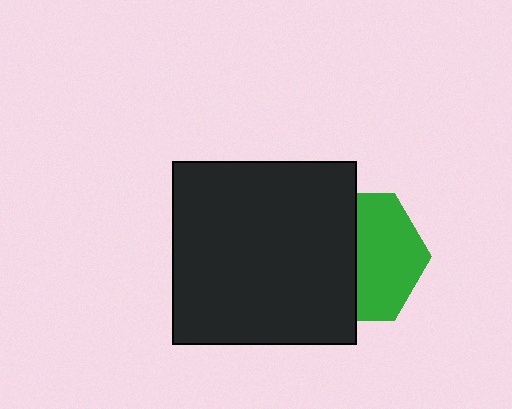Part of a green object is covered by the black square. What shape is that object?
It is a hexagon.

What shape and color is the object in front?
The object in front is a black square.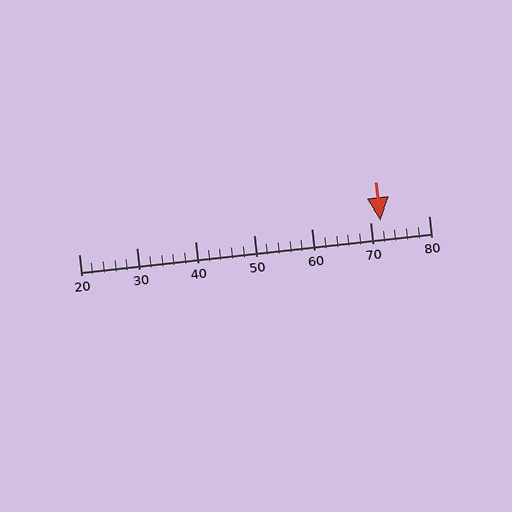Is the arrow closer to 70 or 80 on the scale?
The arrow is closer to 70.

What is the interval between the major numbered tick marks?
The major tick marks are spaced 10 units apart.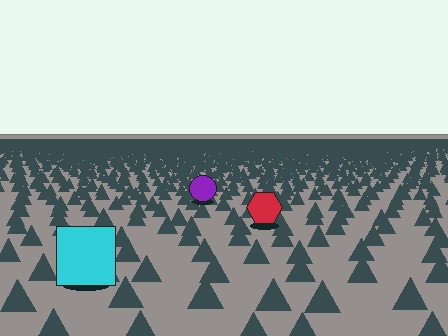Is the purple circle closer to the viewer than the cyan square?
No. The cyan square is closer — you can tell from the texture gradient: the ground texture is coarser near it.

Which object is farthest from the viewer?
The purple circle is farthest from the viewer. It appears smaller and the ground texture around it is denser.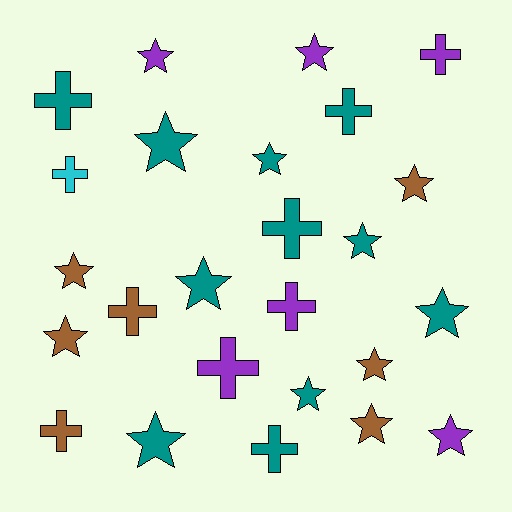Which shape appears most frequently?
Star, with 15 objects.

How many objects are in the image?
There are 25 objects.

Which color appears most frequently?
Teal, with 11 objects.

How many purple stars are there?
There are 3 purple stars.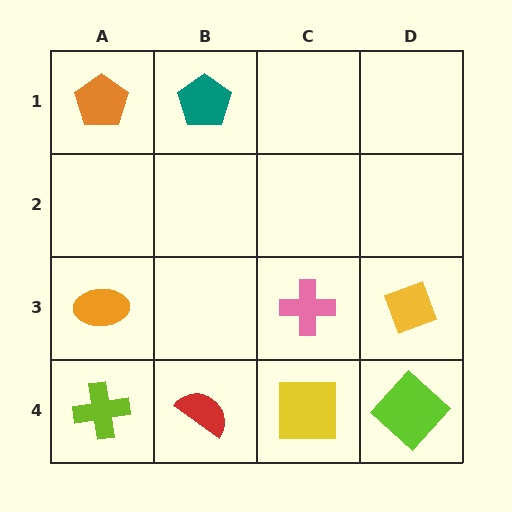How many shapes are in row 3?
3 shapes.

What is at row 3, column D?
A yellow diamond.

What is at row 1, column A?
An orange pentagon.